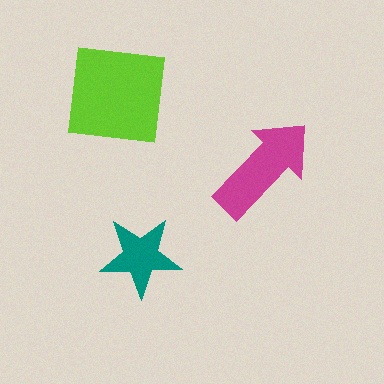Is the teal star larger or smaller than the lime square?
Smaller.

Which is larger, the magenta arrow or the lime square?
The lime square.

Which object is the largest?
The lime square.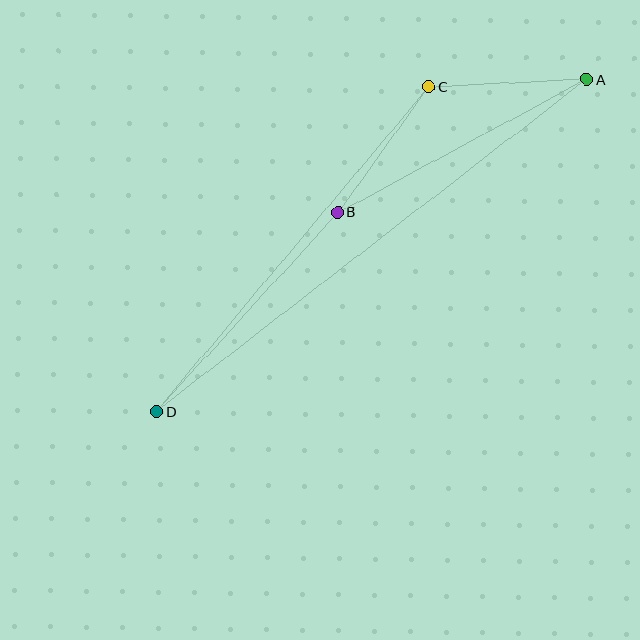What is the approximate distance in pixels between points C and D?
The distance between C and D is approximately 424 pixels.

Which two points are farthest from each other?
Points A and D are farthest from each other.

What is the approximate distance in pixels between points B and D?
The distance between B and D is approximately 269 pixels.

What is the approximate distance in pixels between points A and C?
The distance between A and C is approximately 159 pixels.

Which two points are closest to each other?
Points B and C are closest to each other.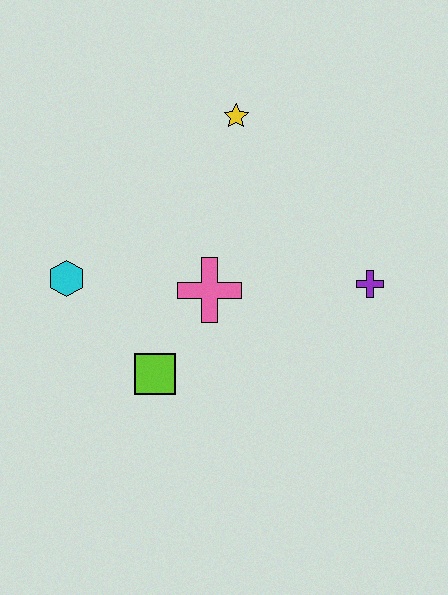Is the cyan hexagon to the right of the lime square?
No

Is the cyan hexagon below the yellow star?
Yes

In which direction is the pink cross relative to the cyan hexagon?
The pink cross is to the right of the cyan hexagon.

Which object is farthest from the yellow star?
The lime square is farthest from the yellow star.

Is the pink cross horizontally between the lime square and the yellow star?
Yes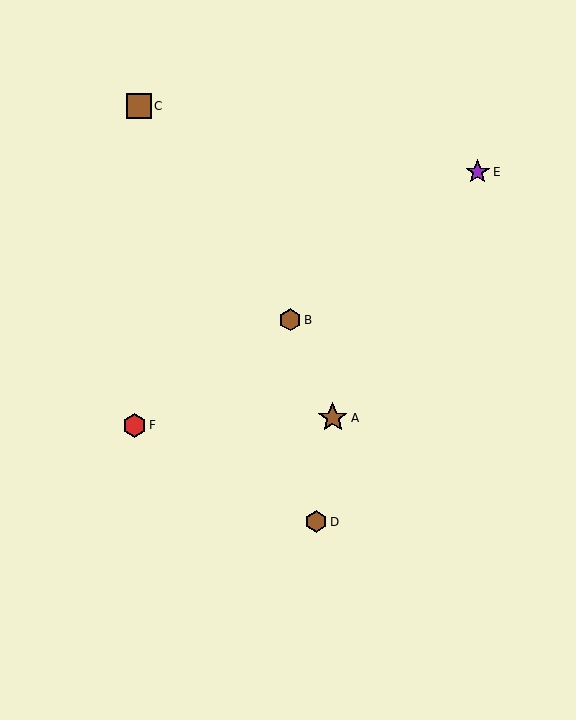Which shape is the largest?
The brown star (labeled A) is the largest.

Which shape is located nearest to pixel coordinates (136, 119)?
The brown square (labeled C) at (139, 106) is nearest to that location.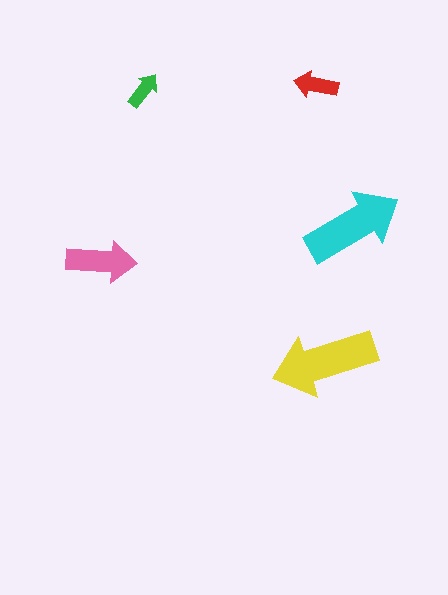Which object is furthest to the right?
The cyan arrow is rightmost.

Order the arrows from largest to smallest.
the yellow one, the cyan one, the pink one, the red one, the green one.